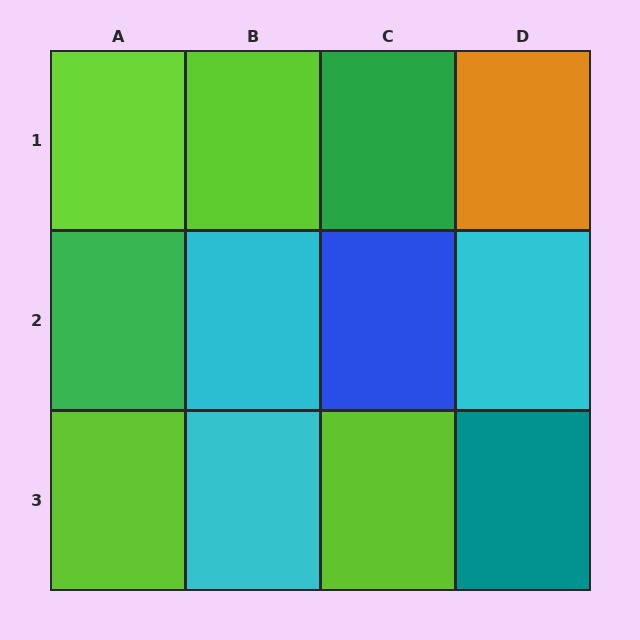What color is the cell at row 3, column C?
Lime.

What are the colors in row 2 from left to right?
Green, cyan, blue, cyan.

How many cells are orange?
1 cell is orange.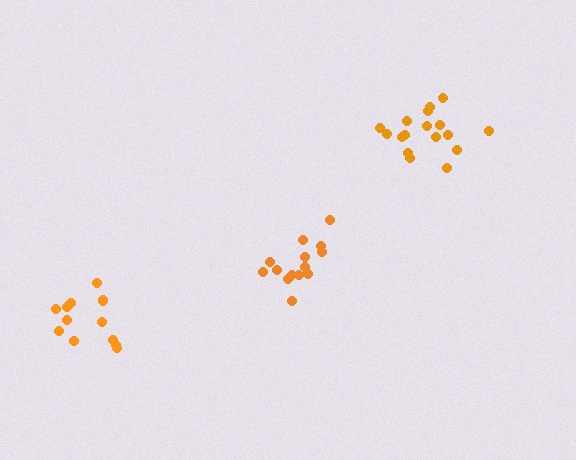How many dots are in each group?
Group 1: 14 dots, Group 2: 12 dots, Group 3: 17 dots (43 total).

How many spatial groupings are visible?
There are 3 spatial groupings.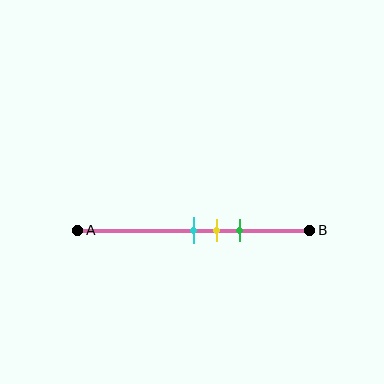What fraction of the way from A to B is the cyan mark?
The cyan mark is approximately 50% (0.5) of the way from A to B.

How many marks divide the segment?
There are 3 marks dividing the segment.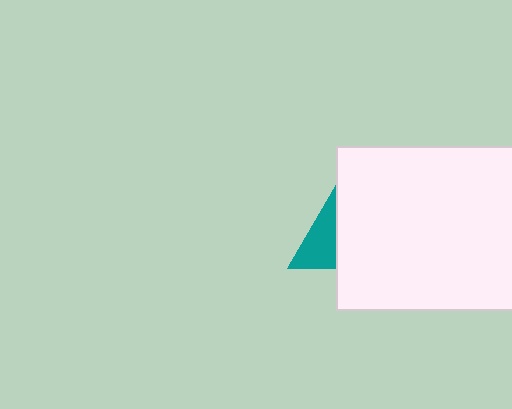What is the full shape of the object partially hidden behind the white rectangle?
The partially hidden object is a teal triangle.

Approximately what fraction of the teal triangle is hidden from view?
Roughly 67% of the teal triangle is hidden behind the white rectangle.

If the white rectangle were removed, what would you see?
You would see the complete teal triangle.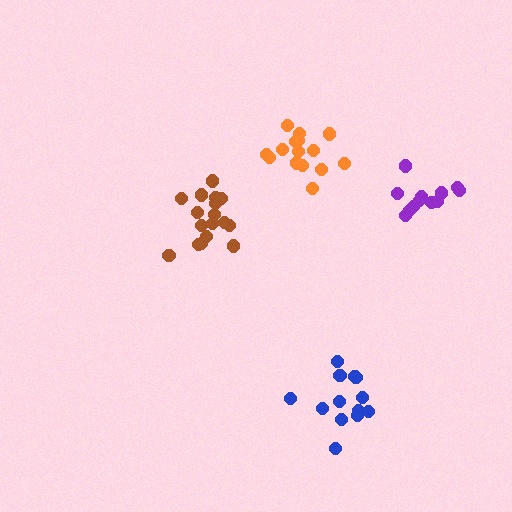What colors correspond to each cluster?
The clusters are colored: orange, purple, blue, brown.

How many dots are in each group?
Group 1: 15 dots, Group 2: 12 dots, Group 3: 13 dots, Group 4: 17 dots (57 total).